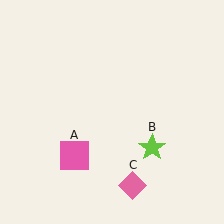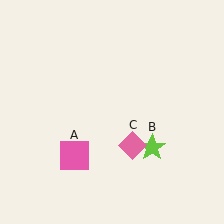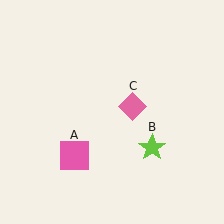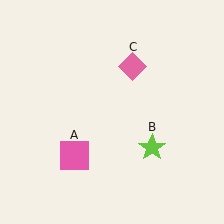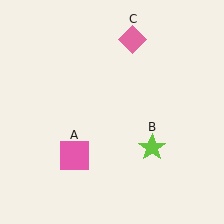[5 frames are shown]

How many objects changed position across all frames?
1 object changed position: pink diamond (object C).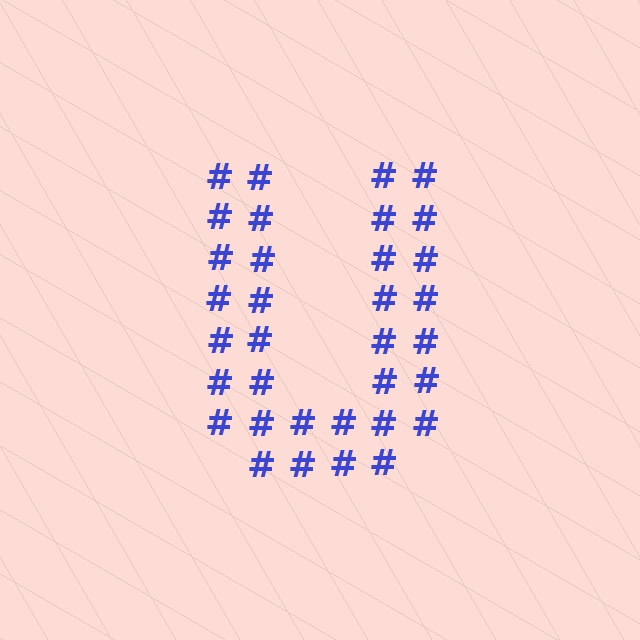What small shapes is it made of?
It is made of small hash symbols.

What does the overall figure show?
The overall figure shows the letter U.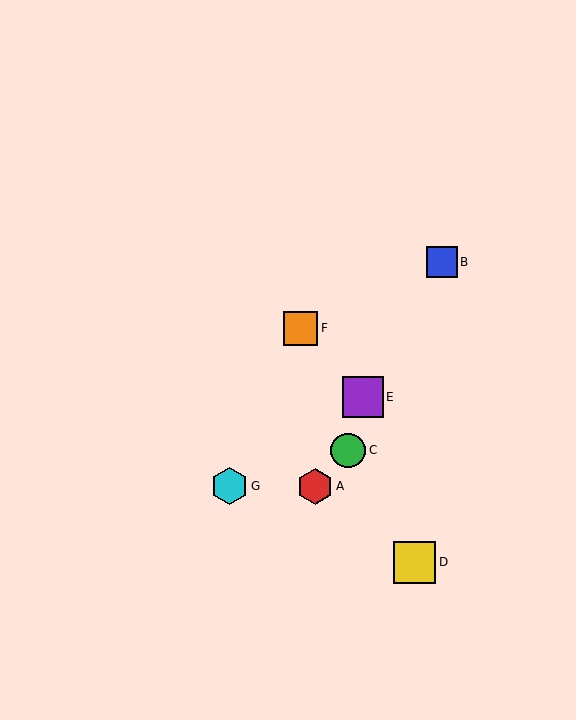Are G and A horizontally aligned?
Yes, both are at y≈486.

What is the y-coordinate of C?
Object C is at y≈450.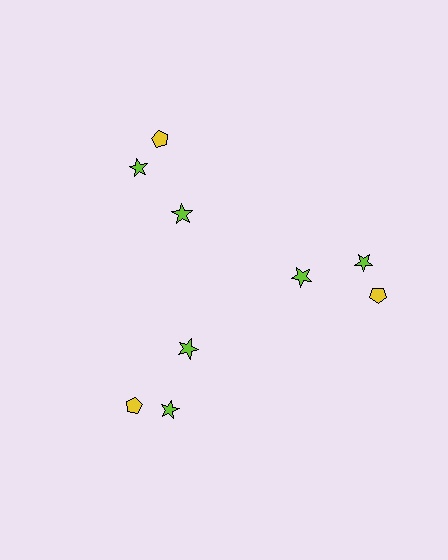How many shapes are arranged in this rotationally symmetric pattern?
There are 9 shapes, arranged in 3 groups of 3.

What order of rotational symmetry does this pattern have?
This pattern has 3-fold rotational symmetry.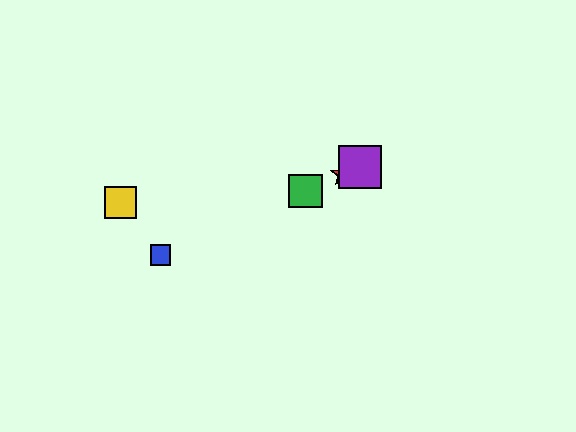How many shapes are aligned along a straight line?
4 shapes (the red star, the blue square, the green square, the purple square) are aligned along a straight line.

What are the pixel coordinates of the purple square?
The purple square is at (360, 167).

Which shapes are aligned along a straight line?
The red star, the blue square, the green square, the purple square are aligned along a straight line.